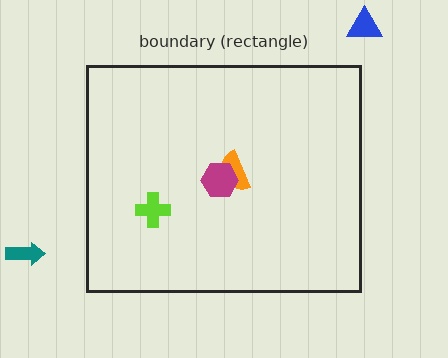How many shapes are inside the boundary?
3 inside, 2 outside.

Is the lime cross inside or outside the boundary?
Inside.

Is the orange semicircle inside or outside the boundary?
Inside.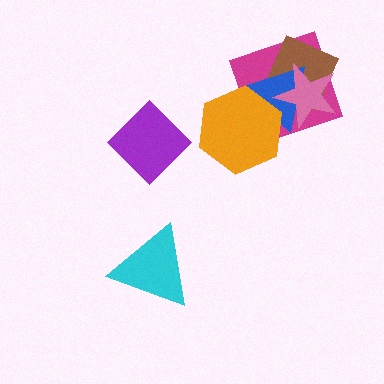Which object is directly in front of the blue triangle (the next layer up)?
The pink star is directly in front of the blue triangle.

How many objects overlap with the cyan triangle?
0 objects overlap with the cyan triangle.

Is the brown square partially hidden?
Yes, it is partially covered by another shape.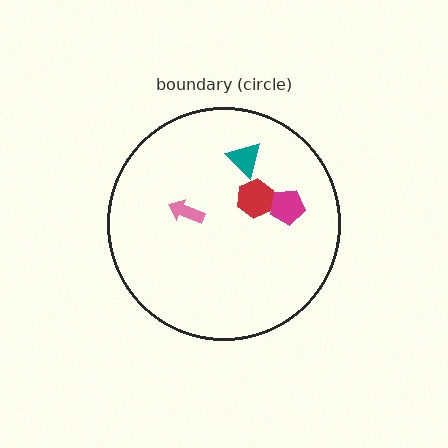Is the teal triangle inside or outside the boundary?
Inside.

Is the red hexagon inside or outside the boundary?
Inside.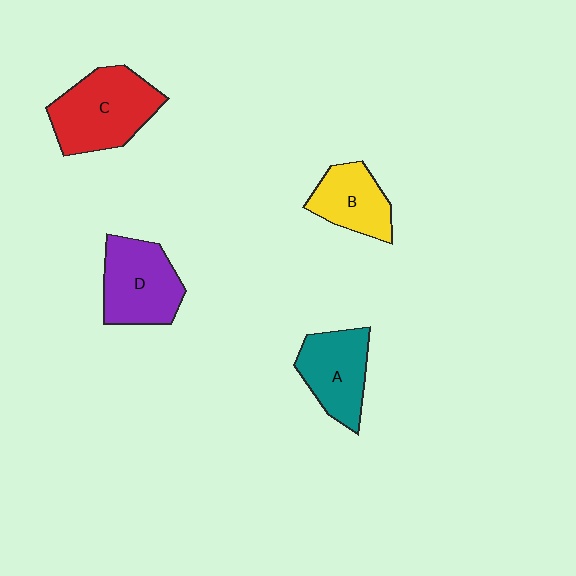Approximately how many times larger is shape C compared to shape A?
Approximately 1.3 times.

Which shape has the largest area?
Shape C (red).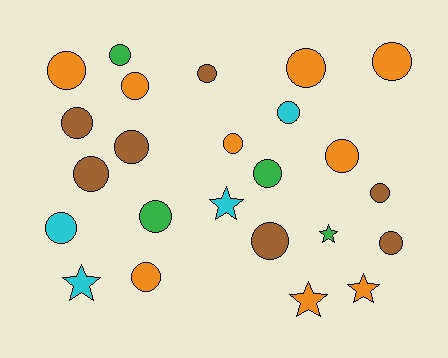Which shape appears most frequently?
Circle, with 19 objects.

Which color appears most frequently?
Orange, with 9 objects.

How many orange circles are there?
There are 7 orange circles.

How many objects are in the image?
There are 24 objects.